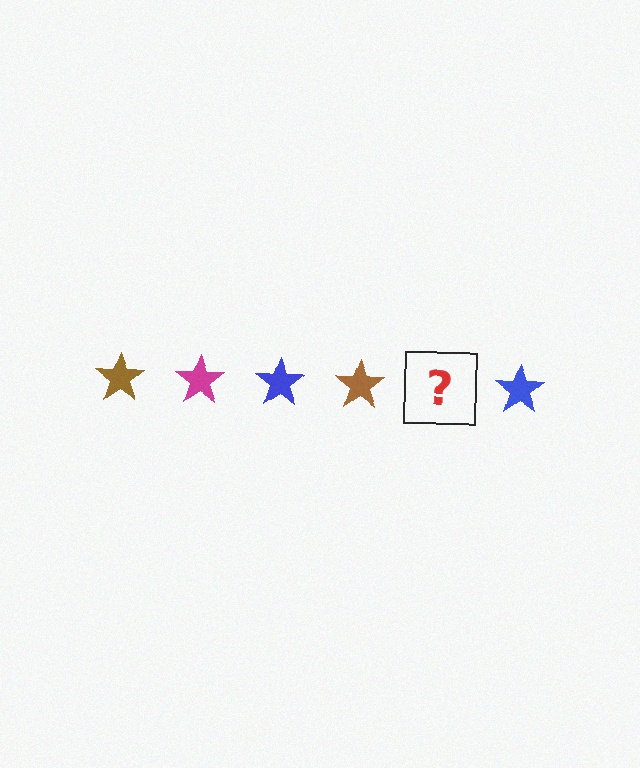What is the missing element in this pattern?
The missing element is a magenta star.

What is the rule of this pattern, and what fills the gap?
The rule is that the pattern cycles through brown, magenta, blue stars. The gap should be filled with a magenta star.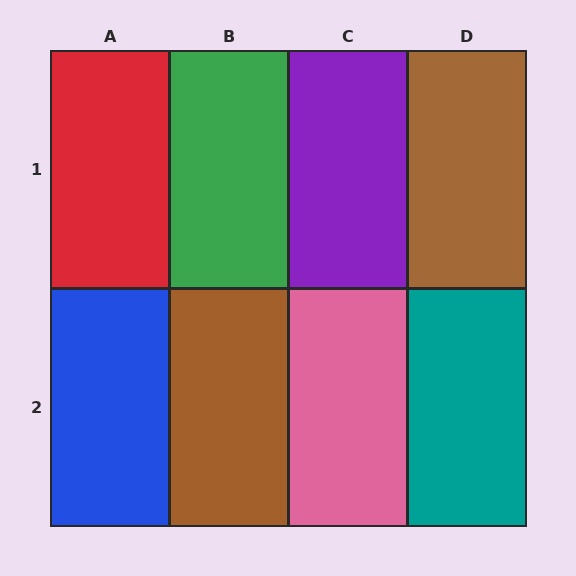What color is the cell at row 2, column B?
Brown.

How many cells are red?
1 cell is red.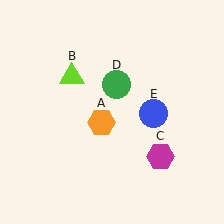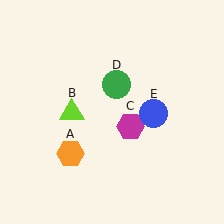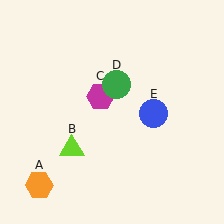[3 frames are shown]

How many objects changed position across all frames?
3 objects changed position: orange hexagon (object A), lime triangle (object B), magenta hexagon (object C).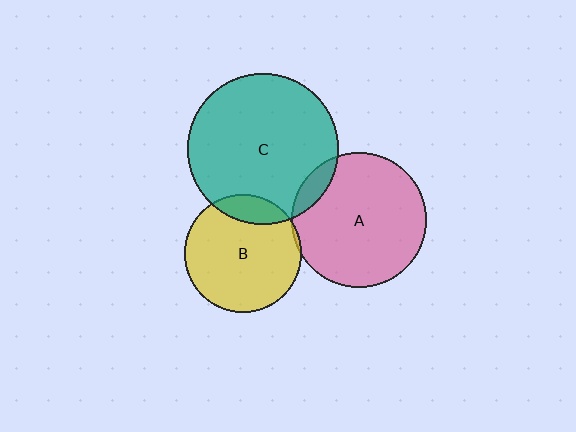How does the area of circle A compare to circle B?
Approximately 1.3 times.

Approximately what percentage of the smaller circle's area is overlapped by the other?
Approximately 15%.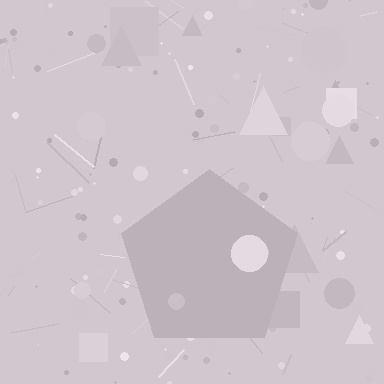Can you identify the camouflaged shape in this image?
The camouflaged shape is a pentagon.